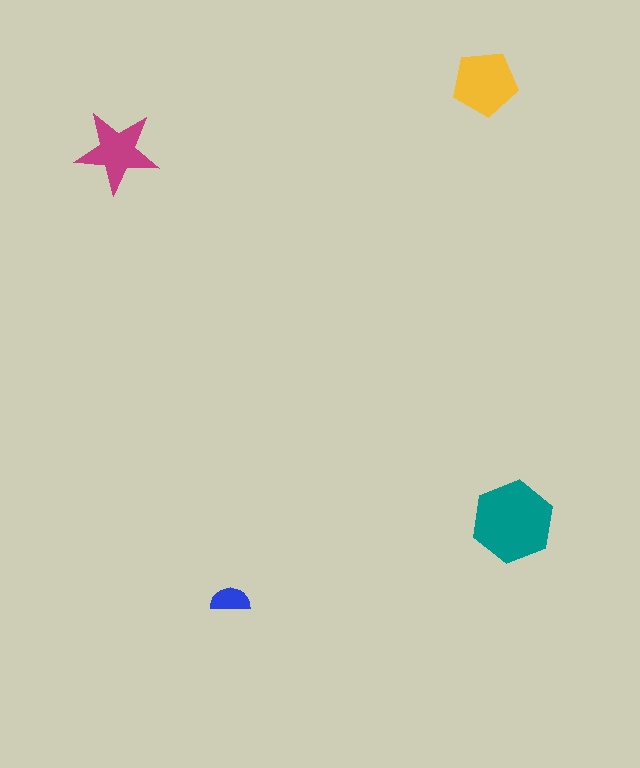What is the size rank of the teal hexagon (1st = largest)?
1st.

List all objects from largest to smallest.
The teal hexagon, the yellow pentagon, the magenta star, the blue semicircle.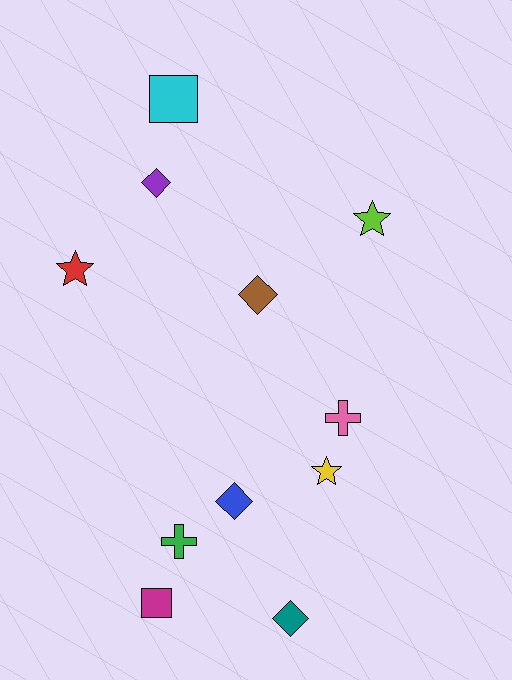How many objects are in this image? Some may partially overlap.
There are 11 objects.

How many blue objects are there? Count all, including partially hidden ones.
There is 1 blue object.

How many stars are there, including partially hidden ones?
There are 3 stars.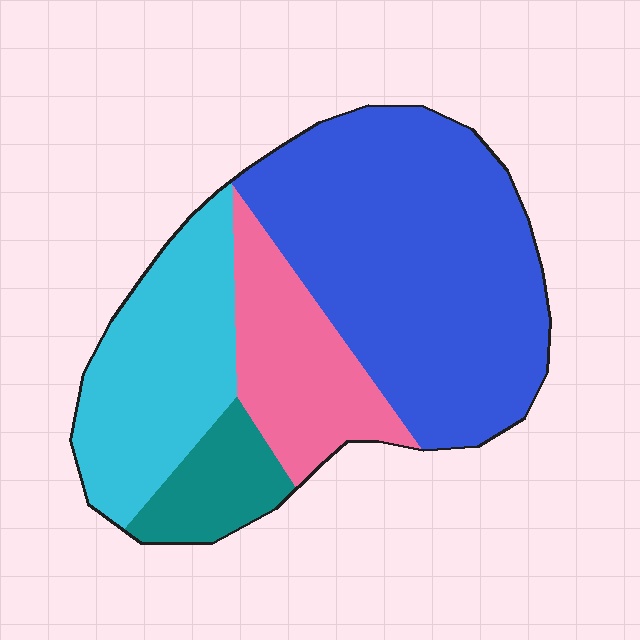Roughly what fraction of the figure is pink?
Pink covers 17% of the figure.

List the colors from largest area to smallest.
From largest to smallest: blue, cyan, pink, teal.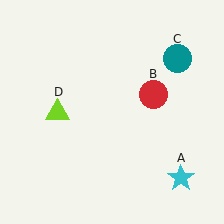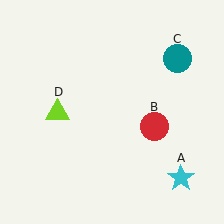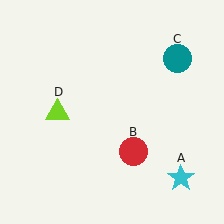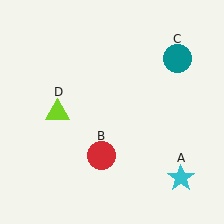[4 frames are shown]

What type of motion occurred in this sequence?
The red circle (object B) rotated clockwise around the center of the scene.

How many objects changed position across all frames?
1 object changed position: red circle (object B).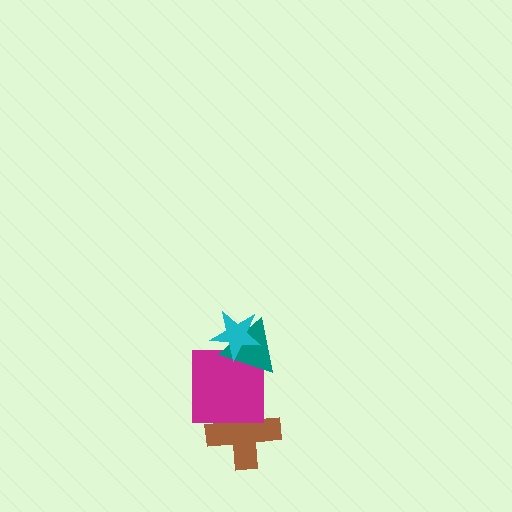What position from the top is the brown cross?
The brown cross is 4th from the top.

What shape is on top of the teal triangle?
The cyan star is on top of the teal triangle.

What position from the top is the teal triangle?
The teal triangle is 2nd from the top.